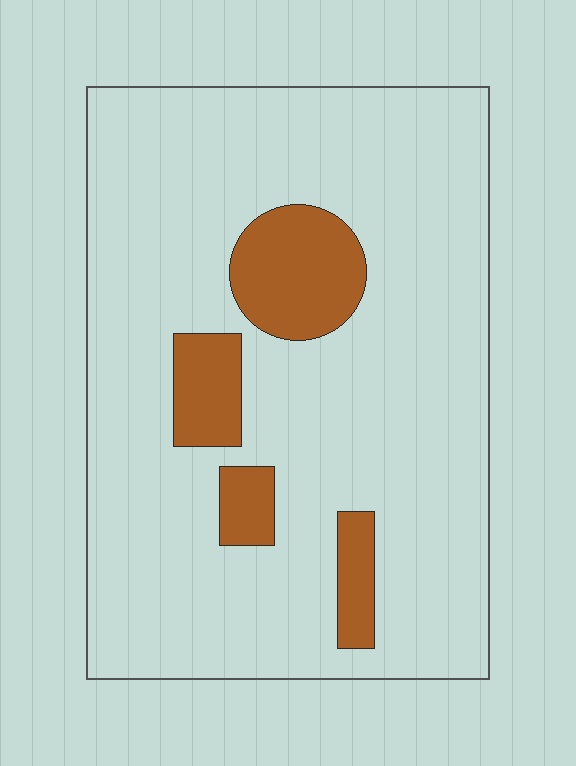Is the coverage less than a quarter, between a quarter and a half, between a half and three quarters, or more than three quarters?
Less than a quarter.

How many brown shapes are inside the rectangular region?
4.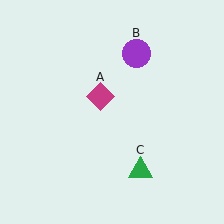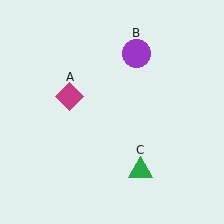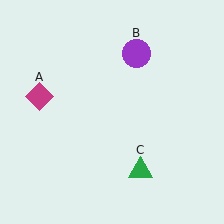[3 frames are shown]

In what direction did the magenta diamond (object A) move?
The magenta diamond (object A) moved left.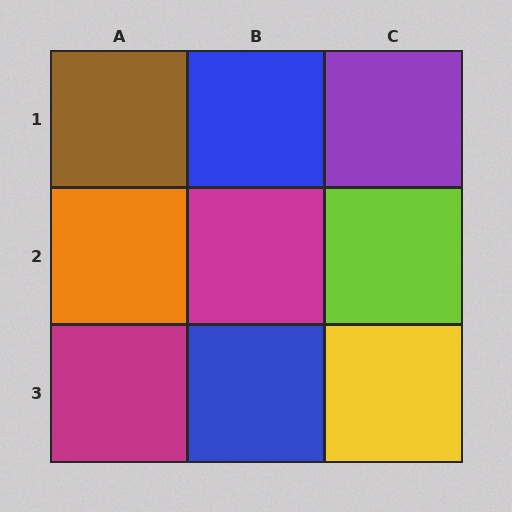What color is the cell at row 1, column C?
Purple.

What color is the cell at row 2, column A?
Orange.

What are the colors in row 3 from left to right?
Magenta, blue, yellow.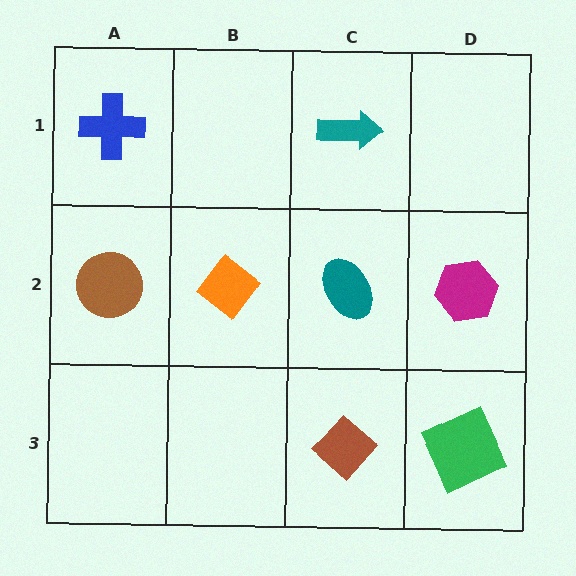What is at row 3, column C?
A brown diamond.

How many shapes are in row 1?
2 shapes.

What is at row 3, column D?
A green square.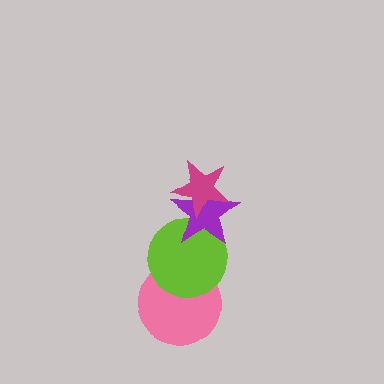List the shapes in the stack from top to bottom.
From top to bottom: the magenta star, the purple star, the lime circle, the pink circle.